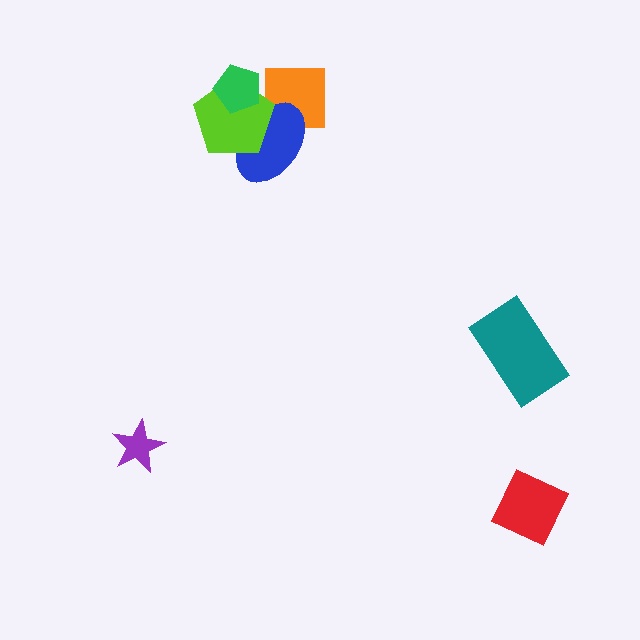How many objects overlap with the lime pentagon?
3 objects overlap with the lime pentagon.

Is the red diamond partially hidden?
No, no other shape covers it.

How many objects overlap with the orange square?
2 objects overlap with the orange square.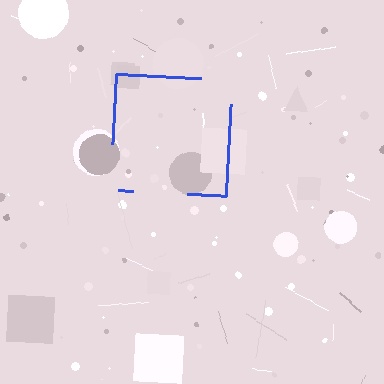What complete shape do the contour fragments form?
The contour fragments form a square.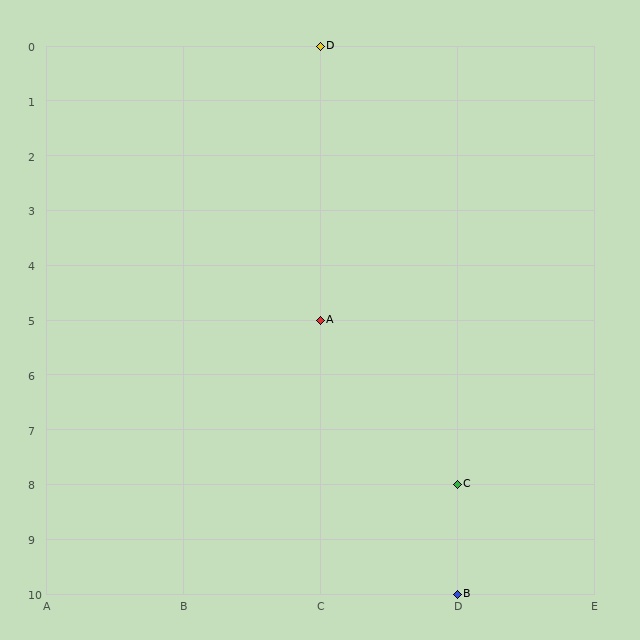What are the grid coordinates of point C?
Point C is at grid coordinates (D, 8).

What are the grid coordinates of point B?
Point B is at grid coordinates (D, 10).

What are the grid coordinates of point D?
Point D is at grid coordinates (C, 0).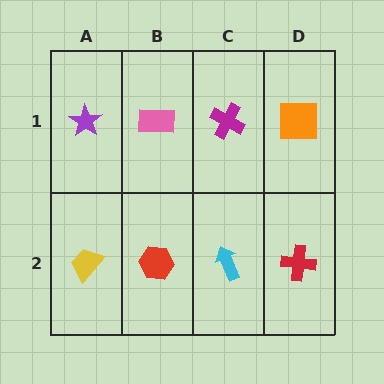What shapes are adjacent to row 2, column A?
A purple star (row 1, column A), a red hexagon (row 2, column B).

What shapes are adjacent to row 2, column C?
A magenta cross (row 1, column C), a red hexagon (row 2, column B), a red cross (row 2, column D).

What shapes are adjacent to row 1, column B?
A red hexagon (row 2, column B), a purple star (row 1, column A), a magenta cross (row 1, column C).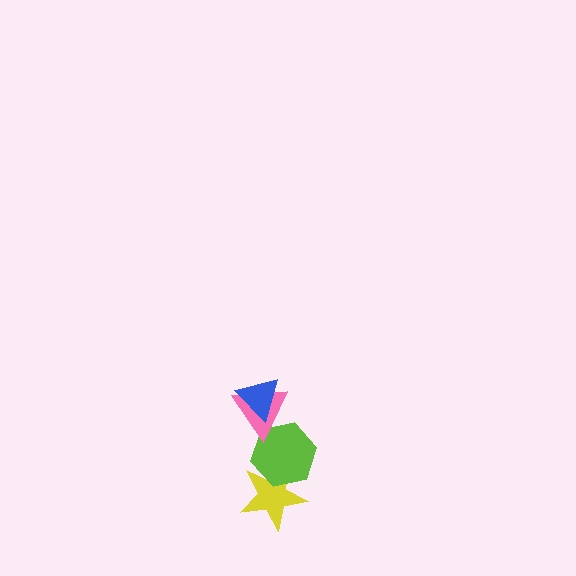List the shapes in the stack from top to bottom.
From top to bottom: the blue triangle, the pink triangle, the lime hexagon, the yellow star.